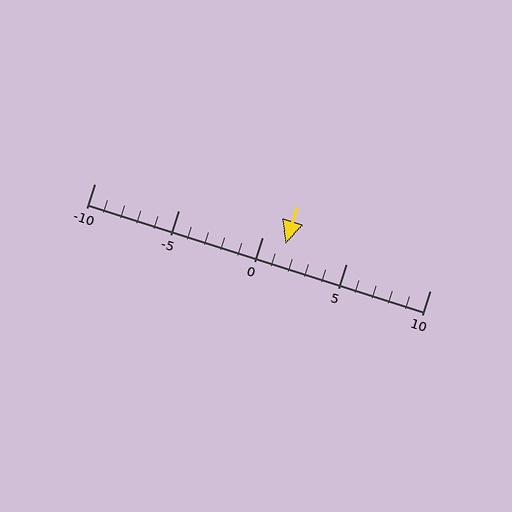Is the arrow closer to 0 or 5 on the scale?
The arrow is closer to 0.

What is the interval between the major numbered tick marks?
The major tick marks are spaced 5 units apart.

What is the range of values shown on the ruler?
The ruler shows values from -10 to 10.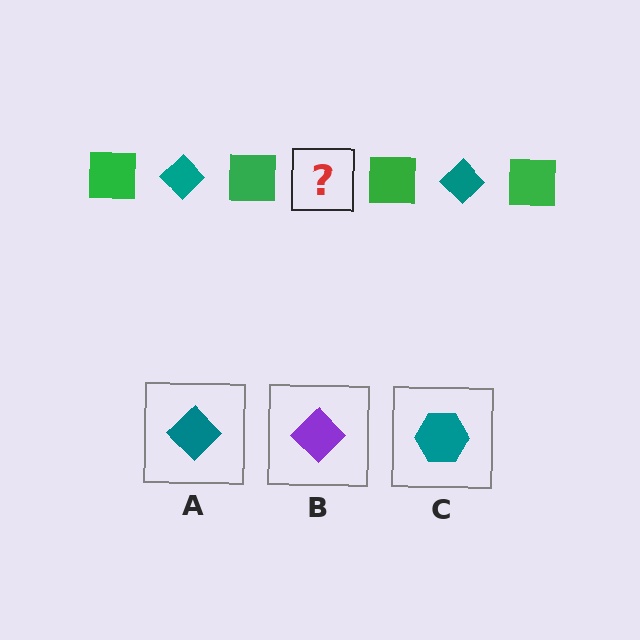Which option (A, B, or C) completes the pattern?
A.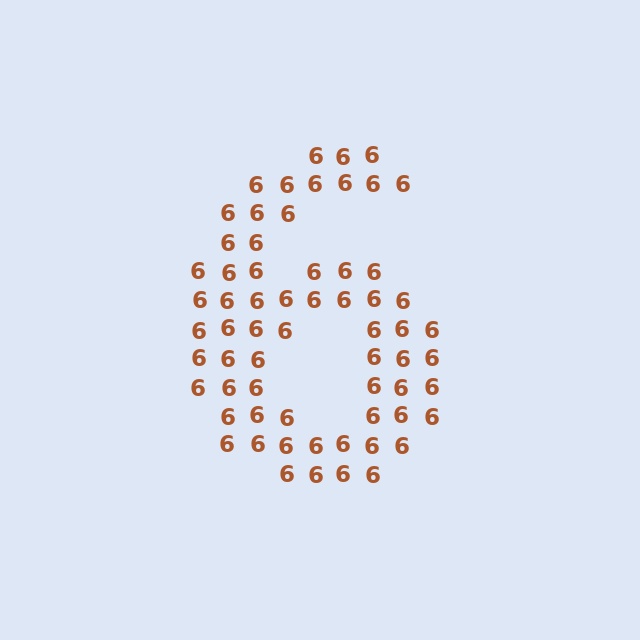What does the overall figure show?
The overall figure shows the digit 6.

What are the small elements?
The small elements are digit 6's.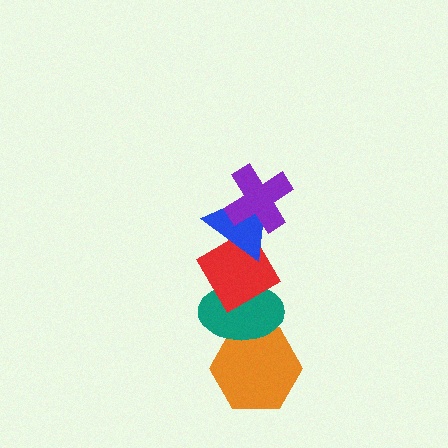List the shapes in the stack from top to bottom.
From top to bottom: the purple cross, the blue triangle, the red diamond, the teal ellipse, the orange hexagon.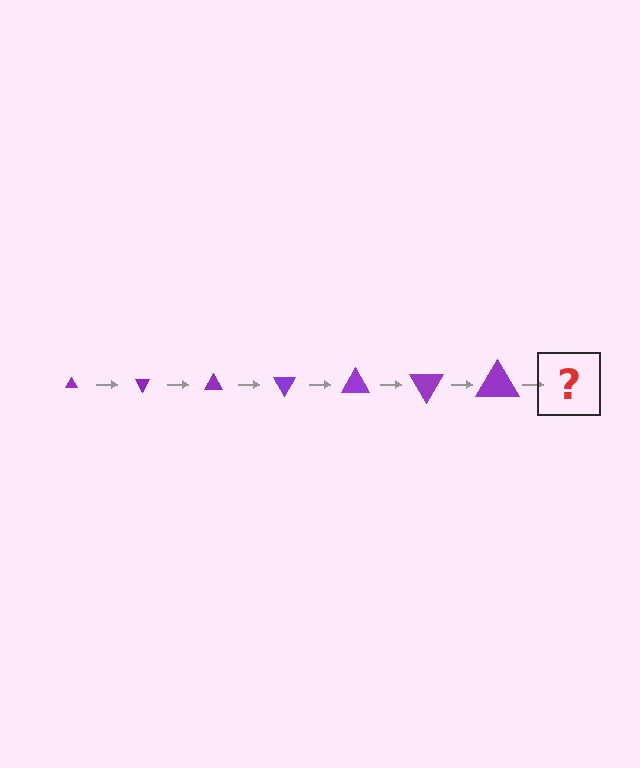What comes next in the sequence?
The next element should be a triangle, larger than the previous one and rotated 420 degrees from the start.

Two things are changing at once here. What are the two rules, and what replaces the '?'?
The two rules are that the triangle grows larger each step and it rotates 60 degrees each step. The '?' should be a triangle, larger than the previous one and rotated 420 degrees from the start.